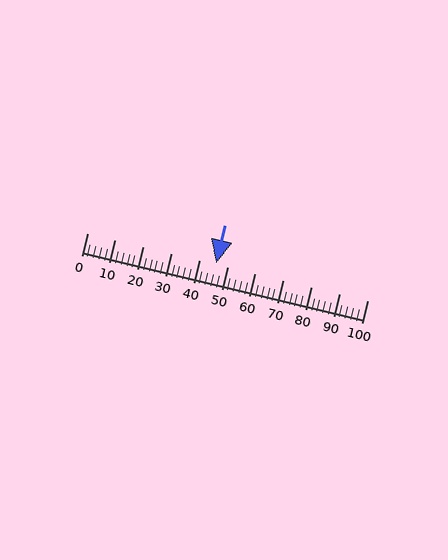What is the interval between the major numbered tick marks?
The major tick marks are spaced 10 units apart.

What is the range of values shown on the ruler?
The ruler shows values from 0 to 100.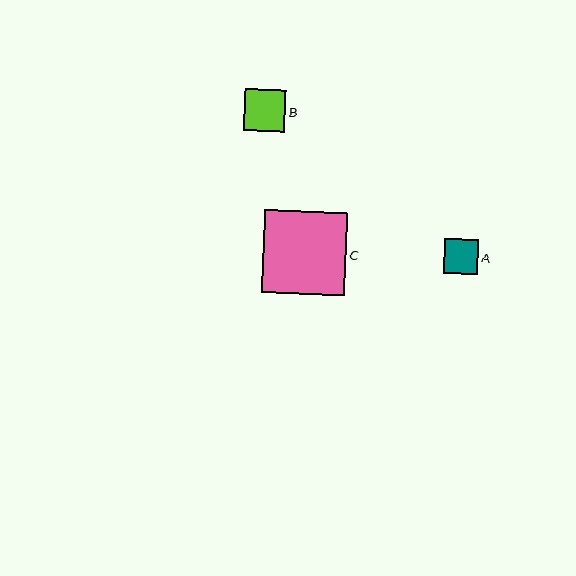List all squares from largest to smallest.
From largest to smallest: C, B, A.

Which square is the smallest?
Square A is the smallest with a size of approximately 34 pixels.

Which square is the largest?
Square C is the largest with a size of approximately 83 pixels.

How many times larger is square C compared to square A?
Square C is approximately 2.4 times the size of square A.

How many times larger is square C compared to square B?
Square C is approximately 2.0 times the size of square B.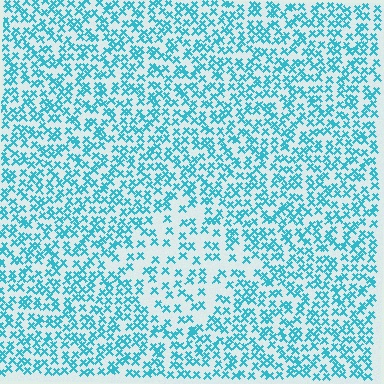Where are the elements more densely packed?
The elements are more densely packed outside the diamond boundary.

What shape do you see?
I see a diamond.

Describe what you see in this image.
The image contains small cyan elements arranged at two different densities. A diamond-shaped region is visible where the elements are less densely packed than the surrounding area.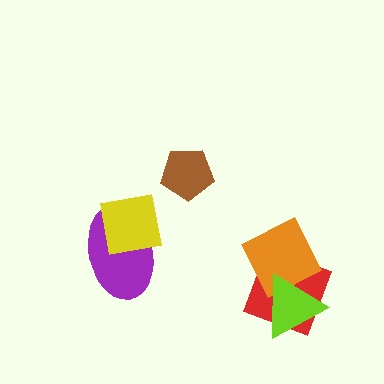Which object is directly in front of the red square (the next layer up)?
The orange diamond is directly in front of the red square.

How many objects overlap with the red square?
2 objects overlap with the red square.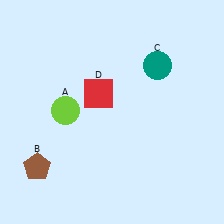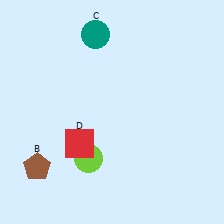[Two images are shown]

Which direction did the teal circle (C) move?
The teal circle (C) moved left.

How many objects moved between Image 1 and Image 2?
3 objects moved between the two images.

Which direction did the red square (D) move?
The red square (D) moved down.